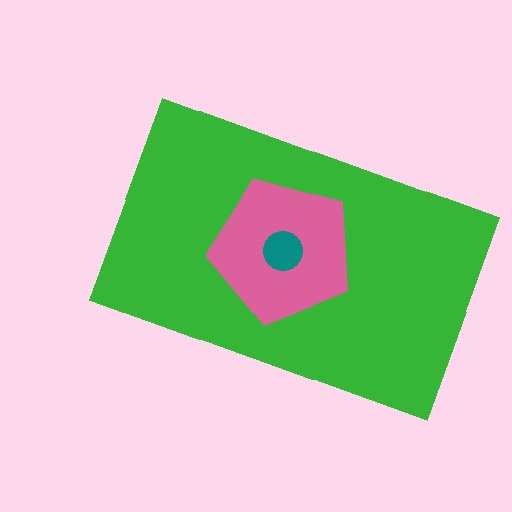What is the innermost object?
The teal circle.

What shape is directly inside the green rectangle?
The pink pentagon.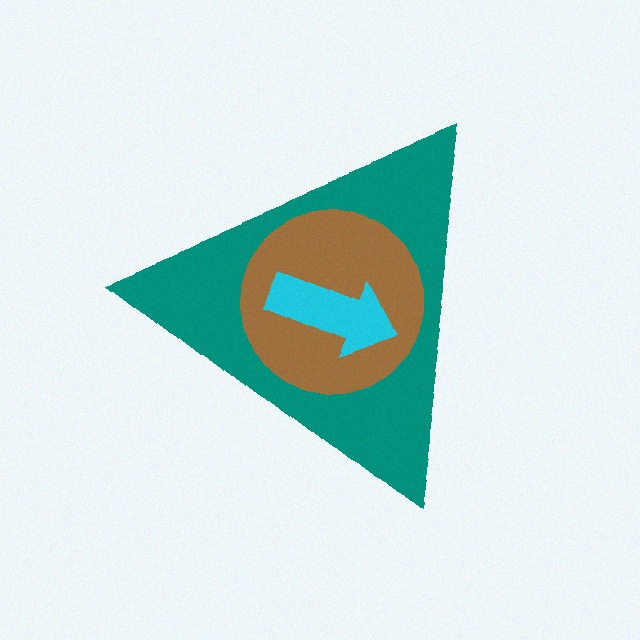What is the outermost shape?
The teal triangle.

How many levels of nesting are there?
3.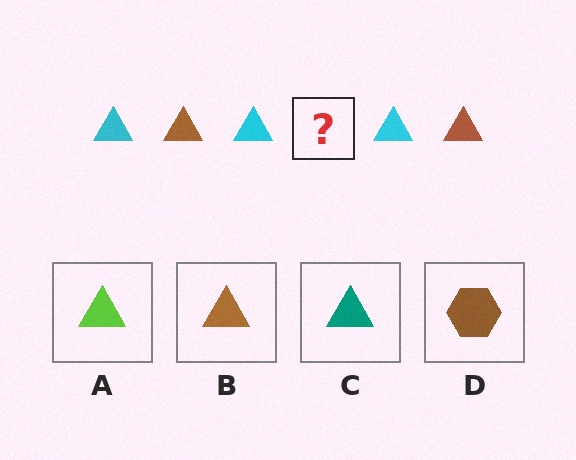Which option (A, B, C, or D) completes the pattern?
B.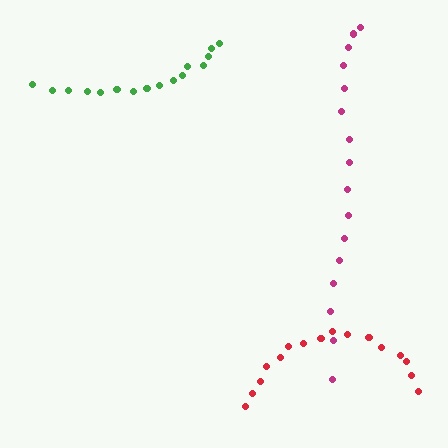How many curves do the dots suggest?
There are 3 distinct paths.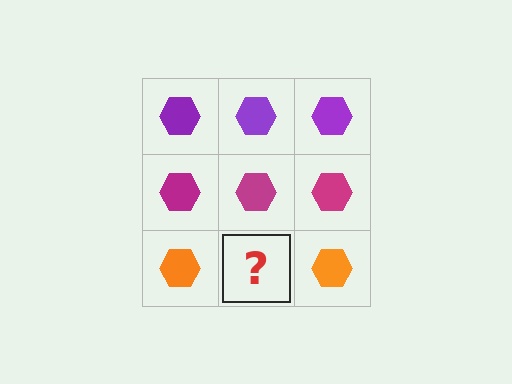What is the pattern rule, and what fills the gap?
The rule is that each row has a consistent color. The gap should be filled with an orange hexagon.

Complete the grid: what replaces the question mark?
The question mark should be replaced with an orange hexagon.